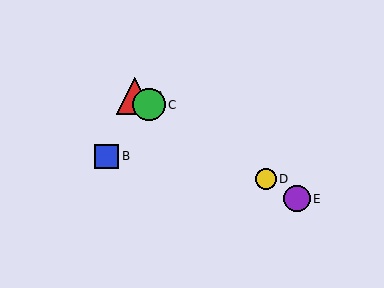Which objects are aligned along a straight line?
Objects A, C, D, E are aligned along a straight line.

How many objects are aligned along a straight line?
4 objects (A, C, D, E) are aligned along a straight line.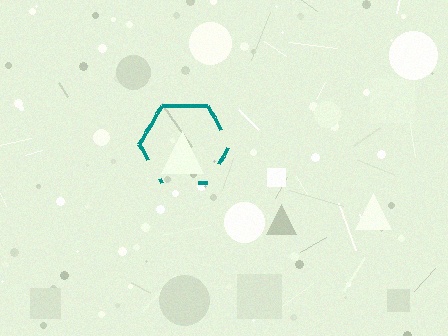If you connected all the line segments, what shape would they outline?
They would outline a hexagon.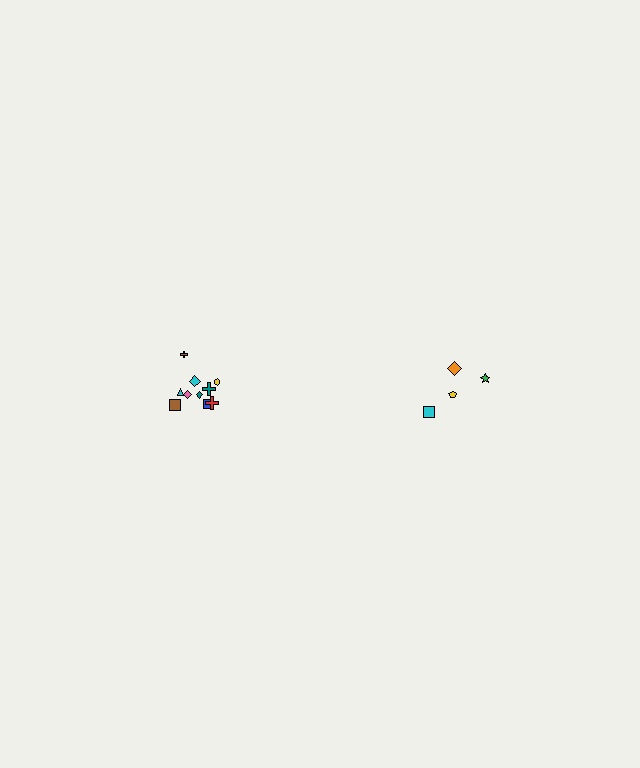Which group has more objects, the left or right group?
The left group.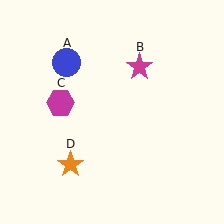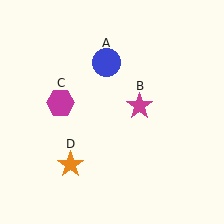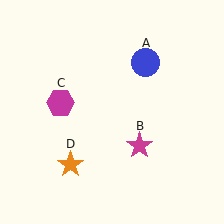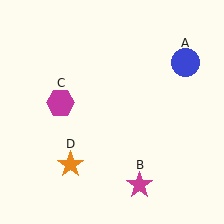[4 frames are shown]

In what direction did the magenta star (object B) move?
The magenta star (object B) moved down.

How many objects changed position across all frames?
2 objects changed position: blue circle (object A), magenta star (object B).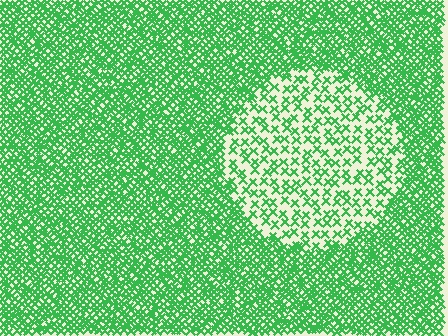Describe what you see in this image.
The image contains small green elements arranged at two different densities. A circle-shaped region is visible where the elements are less densely packed than the surrounding area.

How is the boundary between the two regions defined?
The boundary is defined by a change in element density (approximately 2.6x ratio). All elements are the same color, size, and shape.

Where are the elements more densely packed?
The elements are more densely packed outside the circle boundary.